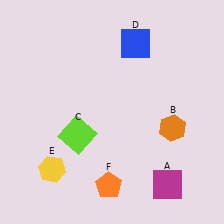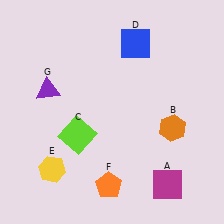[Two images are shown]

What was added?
A purple triangle (G) was added in Image 2.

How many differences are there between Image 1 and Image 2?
There is 1 difference between the two images.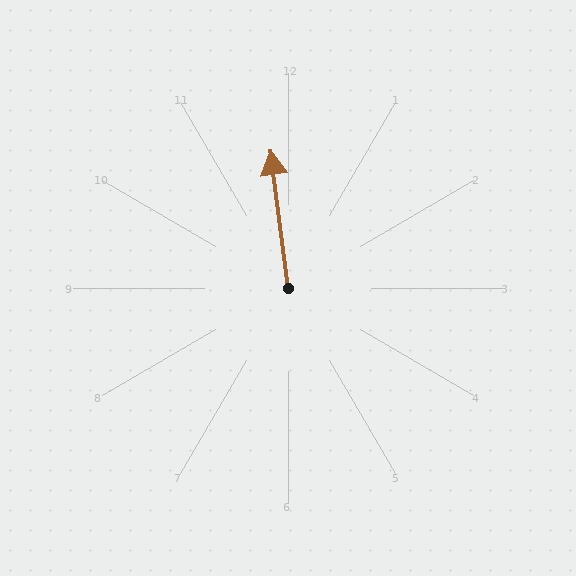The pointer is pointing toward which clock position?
Roughly 12 o'clock.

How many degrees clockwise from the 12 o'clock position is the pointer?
Approximately 353 degrees.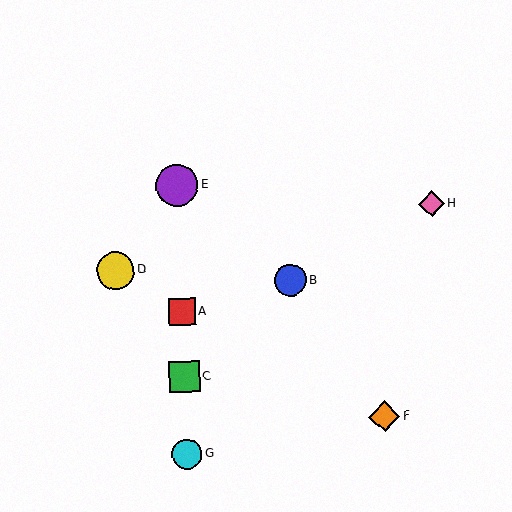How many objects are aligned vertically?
4 objects (A, C, E, G) are aligned vertically.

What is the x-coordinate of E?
Object E is at x≈177.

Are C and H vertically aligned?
No, C is at x≈184 and H is at x≈432.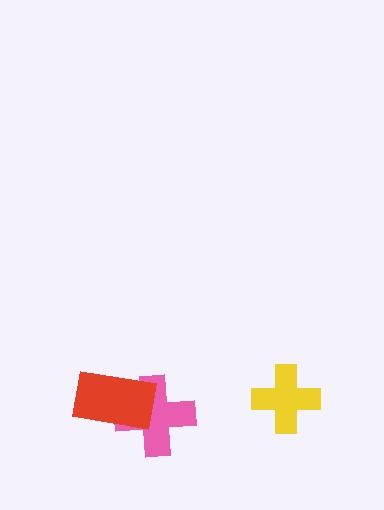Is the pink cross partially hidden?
Yes, it is partially covered by another shape.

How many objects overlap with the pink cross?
1 object overlaps with the pink cross.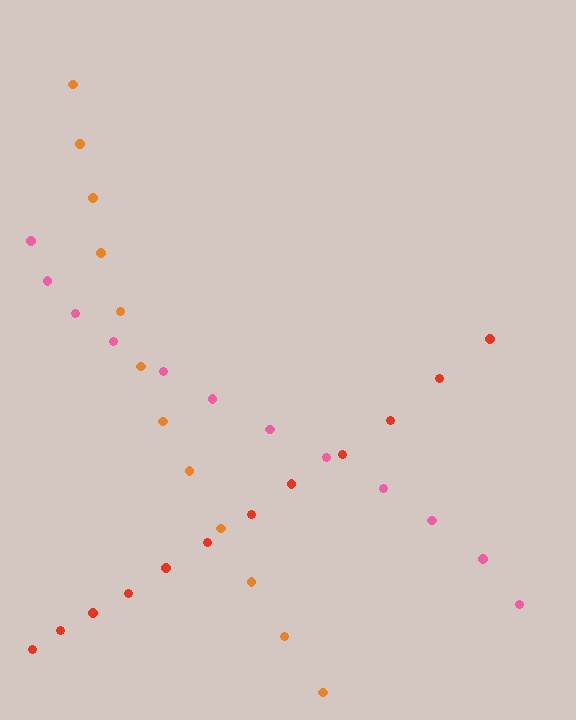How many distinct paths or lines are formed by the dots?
There are 3 distinct paths.